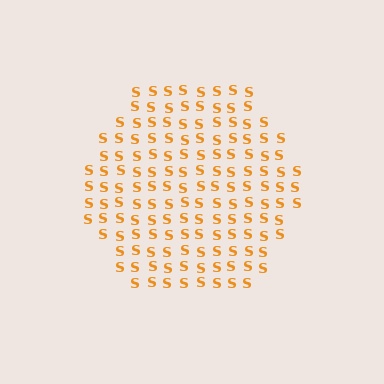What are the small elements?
The small elements are letter S's.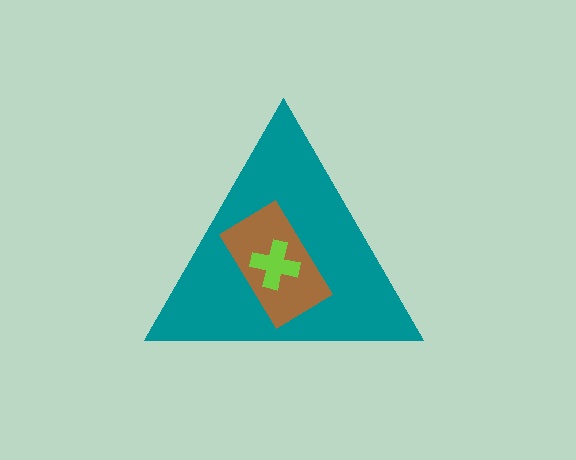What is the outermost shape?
The teal triangle.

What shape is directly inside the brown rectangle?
The lime cross.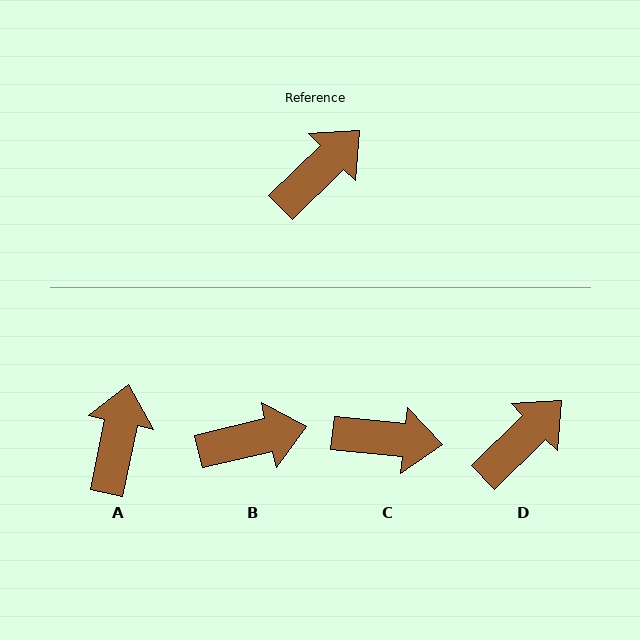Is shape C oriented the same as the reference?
No, it is off by about 50 degrees.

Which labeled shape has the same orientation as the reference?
D.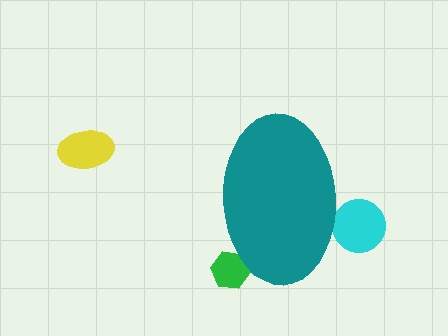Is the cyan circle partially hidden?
Yes, the cyan circle is partially hidden behind the teal ellipse.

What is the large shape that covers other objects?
A teal ellipse.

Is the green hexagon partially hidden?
Yes, the green hexagon is partially hidden behind the teal ellipse.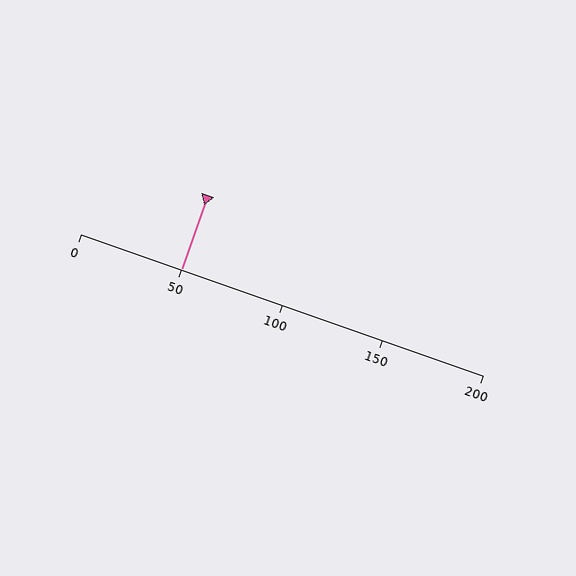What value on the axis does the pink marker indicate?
The marker indicates approximately 50.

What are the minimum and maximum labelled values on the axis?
The axis runs from 0 to 200.